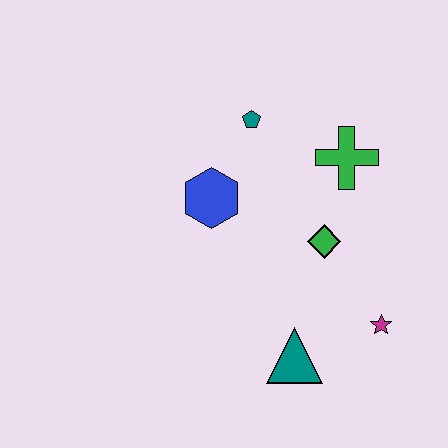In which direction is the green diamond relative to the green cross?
The green diamond is below the green cross.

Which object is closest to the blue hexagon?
The teal pentagon is closest to the blue hexagon.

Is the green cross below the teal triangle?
No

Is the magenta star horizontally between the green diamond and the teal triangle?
No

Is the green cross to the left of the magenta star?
Yes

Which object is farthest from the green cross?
The teal triangle is farthest from the green cross.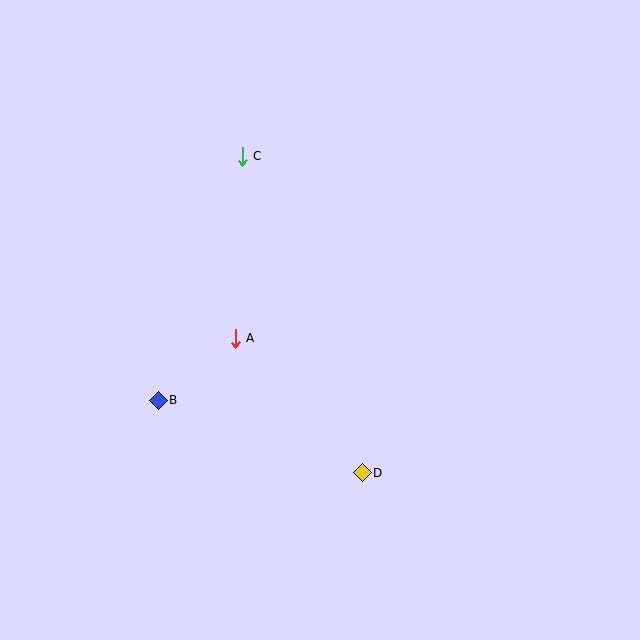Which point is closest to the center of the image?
Point A at (235, 338) is closest to the center.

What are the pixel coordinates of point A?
Point A is at (235, 338).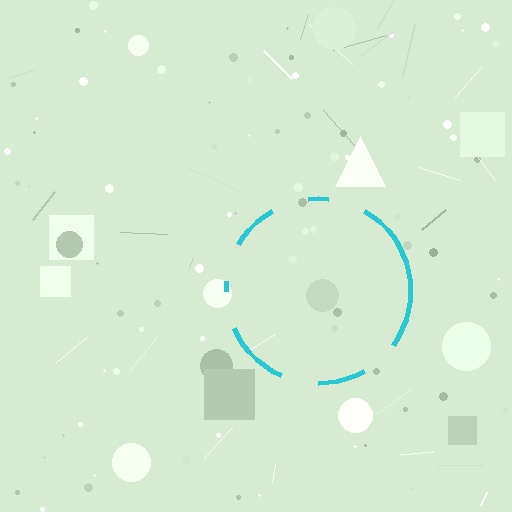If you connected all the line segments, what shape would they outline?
They would outline a circle.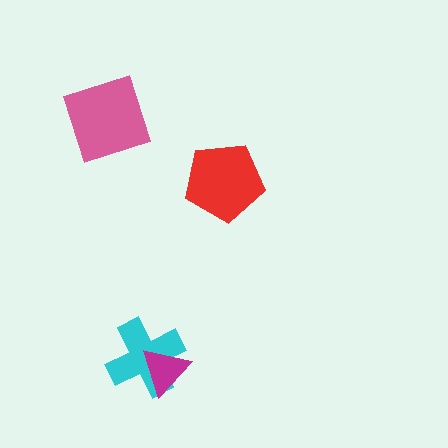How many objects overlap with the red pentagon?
0 objects overlap with the red pentagon.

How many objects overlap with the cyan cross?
1 object overlaps with the cyan cross.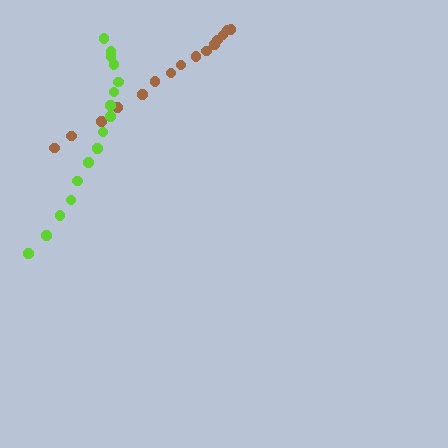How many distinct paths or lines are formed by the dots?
There are 2 distinct paths.